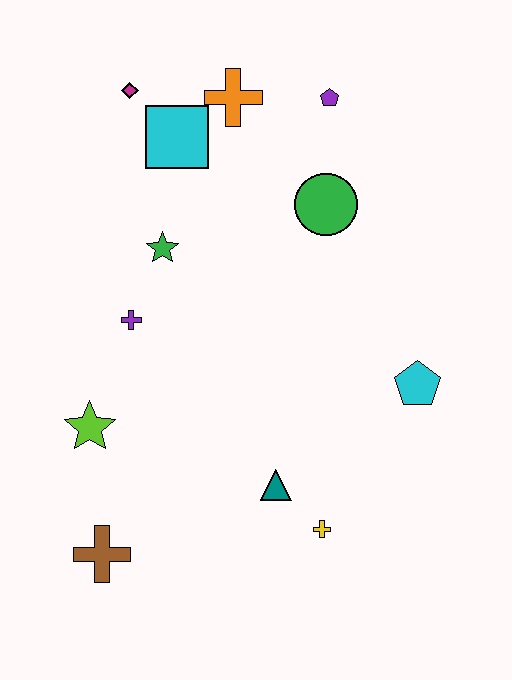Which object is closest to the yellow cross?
The teal triangle is closest to the yellow cross.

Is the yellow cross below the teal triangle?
Yes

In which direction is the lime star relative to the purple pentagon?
The lime star is below the purple pentagon.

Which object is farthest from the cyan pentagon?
The magenta diamond is farthest from the cyan pentagon.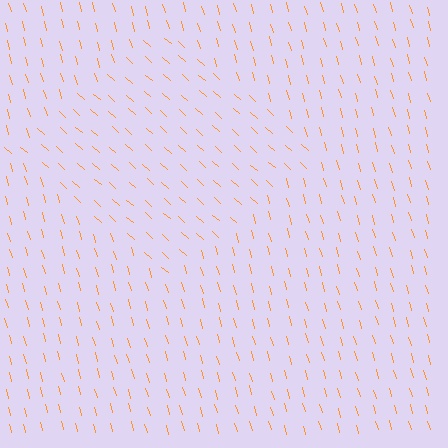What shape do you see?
I see a diamond.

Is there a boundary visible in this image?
Yes, there is a texture boundary formed by a change in line orientation.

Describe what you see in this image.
The image is filled with small orange line segments. A diamond region in the image has lines oriented differently from the surrounding lines, creating a visible texture boundary.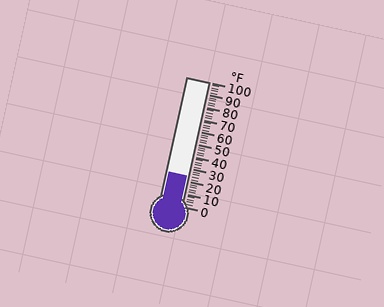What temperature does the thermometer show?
The thermometer shows approximately 24°F.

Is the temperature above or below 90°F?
The temperature is below 90°F.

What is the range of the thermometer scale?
The thermometer scale ranges from 0°F to 100°F.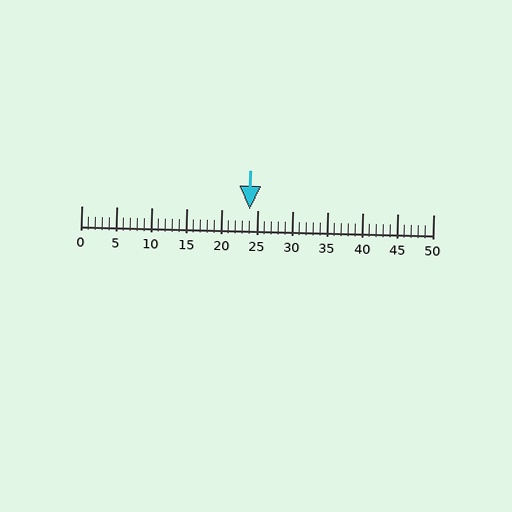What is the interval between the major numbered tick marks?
The major tick marks are spaced 5 units apart.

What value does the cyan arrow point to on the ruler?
The cyan arrow points to approximately 24.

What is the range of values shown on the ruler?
The ruler shows values from 0 to 50.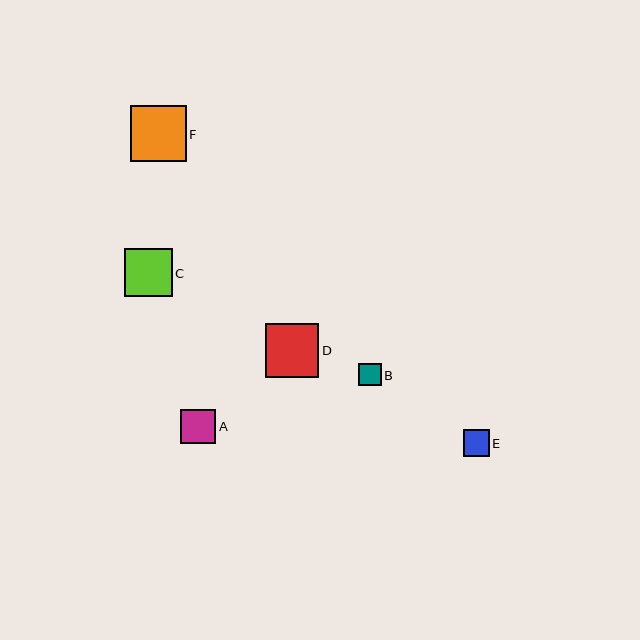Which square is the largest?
Square F is the largest with a size of approximately 55 pixels.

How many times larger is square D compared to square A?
Square D is approximately 1.5 times the size of square A.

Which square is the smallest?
Square B is the smallest with a size of approximately 23 pixels.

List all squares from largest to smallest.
From largest to smallest: F, D, C, A, E, B.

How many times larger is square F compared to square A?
Square F is approximately 1.6 times the size of square A.